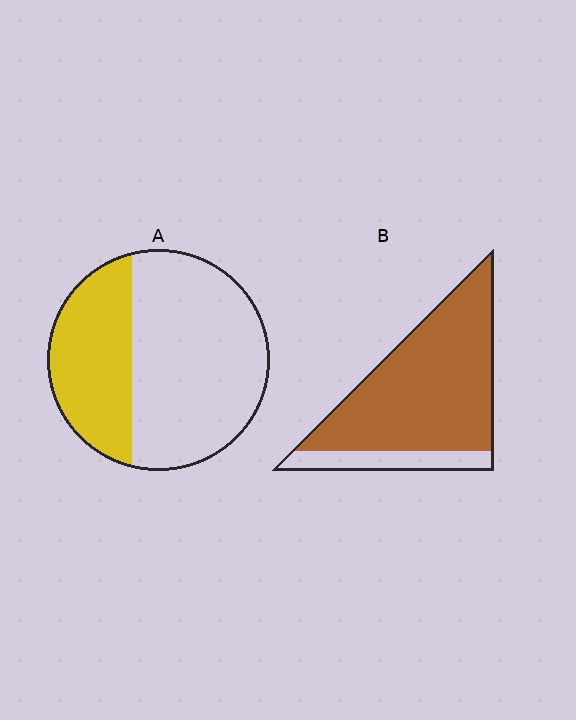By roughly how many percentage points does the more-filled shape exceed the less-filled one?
By roughly 50 percentage points (B over A).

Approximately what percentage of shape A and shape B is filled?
A is approximately 35% and B is approximately 85%.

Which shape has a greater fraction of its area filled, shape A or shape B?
Shape B.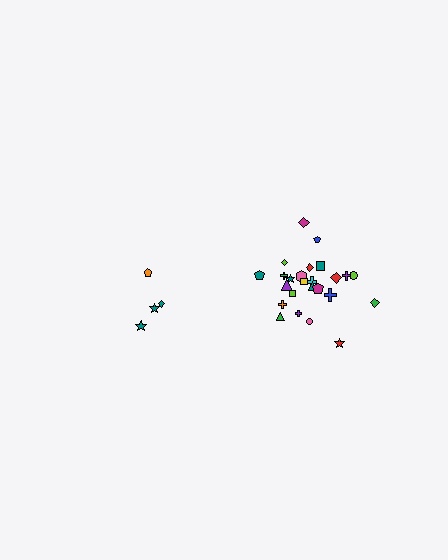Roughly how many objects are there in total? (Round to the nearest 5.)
Roughly 30 objects in total.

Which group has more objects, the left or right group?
The right group.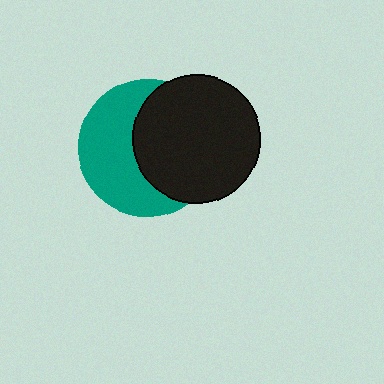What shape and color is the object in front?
The object in front is a black circle.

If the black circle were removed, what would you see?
You would see the complete teal circle.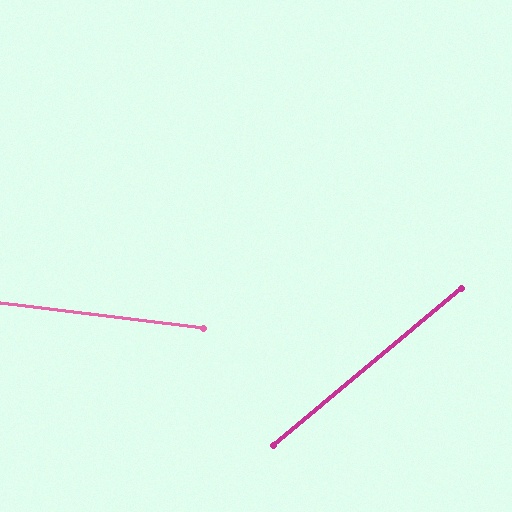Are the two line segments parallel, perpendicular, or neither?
Neither parallel nor perpendicular — they differ by about 47°.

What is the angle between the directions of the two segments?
Approximately 47 degrees.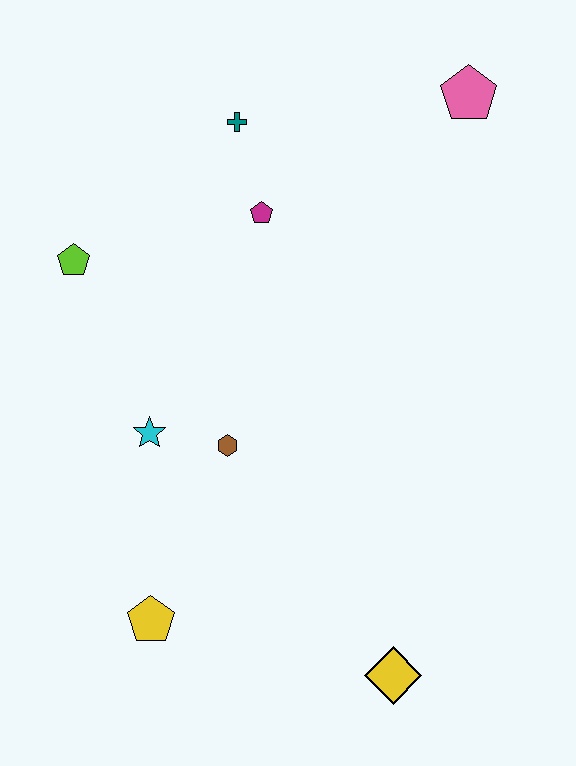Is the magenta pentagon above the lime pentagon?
Yes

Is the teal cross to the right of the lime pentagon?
Yes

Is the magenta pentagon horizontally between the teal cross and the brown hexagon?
No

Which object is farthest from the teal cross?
The yellow diamond is farthest from the teal cross.